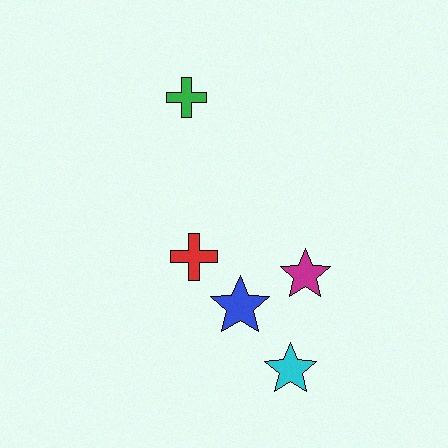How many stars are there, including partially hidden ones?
There are 3 stars.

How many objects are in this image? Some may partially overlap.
There are 5 objects.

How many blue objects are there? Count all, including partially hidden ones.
There is 1 blue object.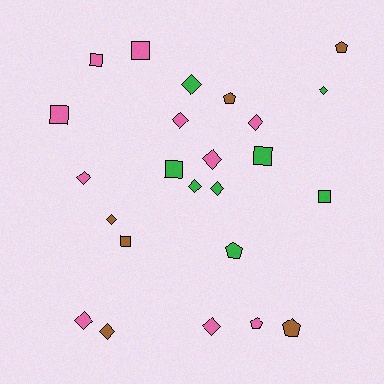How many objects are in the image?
There are 24 objects.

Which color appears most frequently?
Pink, with 10 objects.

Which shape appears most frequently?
Diamond, with 12 objects.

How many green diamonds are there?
There are 4 green diamonds.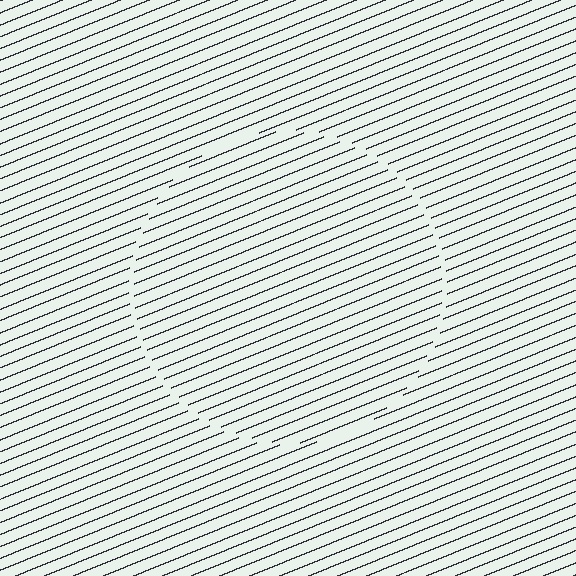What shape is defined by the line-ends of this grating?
An illusory circle. The interior of the shape contains the same grating, shifted by half a period — the contour is defined by the phase discontinuity where line-ends from the inner and outer gratings abut.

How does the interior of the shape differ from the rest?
The interior of the shape contains the same grating, shifted by half a period — the contour is defined by the phase discontinuity where line-ends from the inner and outer gratings abut.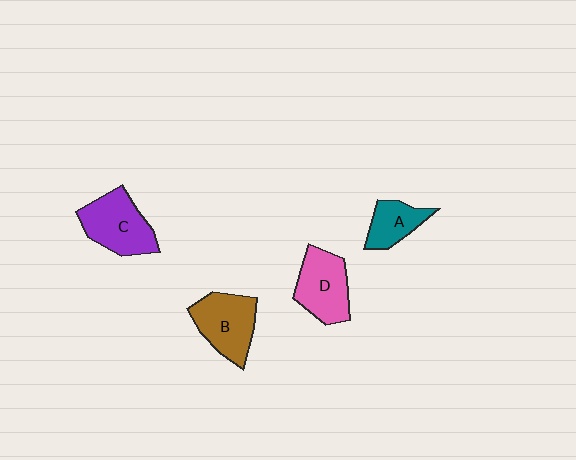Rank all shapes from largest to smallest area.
From largest to smallest: C (purple), B (brown), D (pink), A (teal).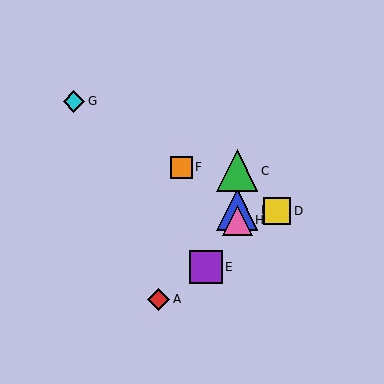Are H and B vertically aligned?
Yes, both are at x≈237.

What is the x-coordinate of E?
Object E is at x≈206.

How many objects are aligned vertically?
3 objects (B, C, H) are aligned vertically.